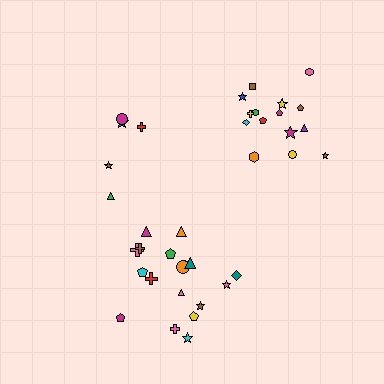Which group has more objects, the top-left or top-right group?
The top-right group.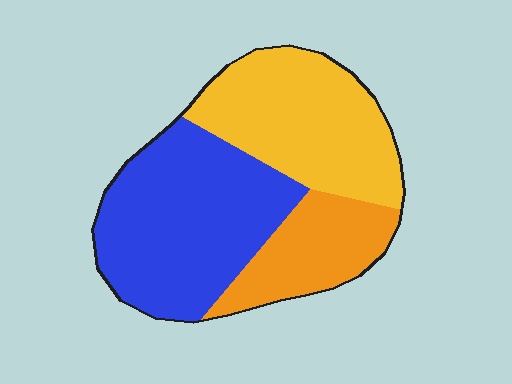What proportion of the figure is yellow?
Yellow covers roughly 35% of the figure.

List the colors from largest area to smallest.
From largest to smallest: blue, yellow, orange.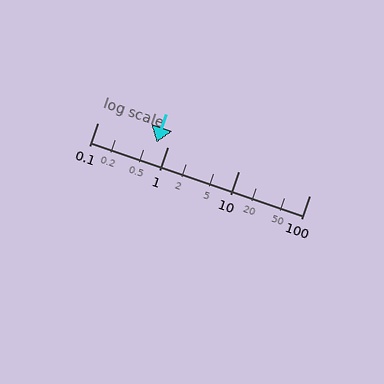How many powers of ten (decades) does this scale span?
The scale spans 3 decades, from 0.1 to 100.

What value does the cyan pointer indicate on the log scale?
The pointer indicates approximately 0.68.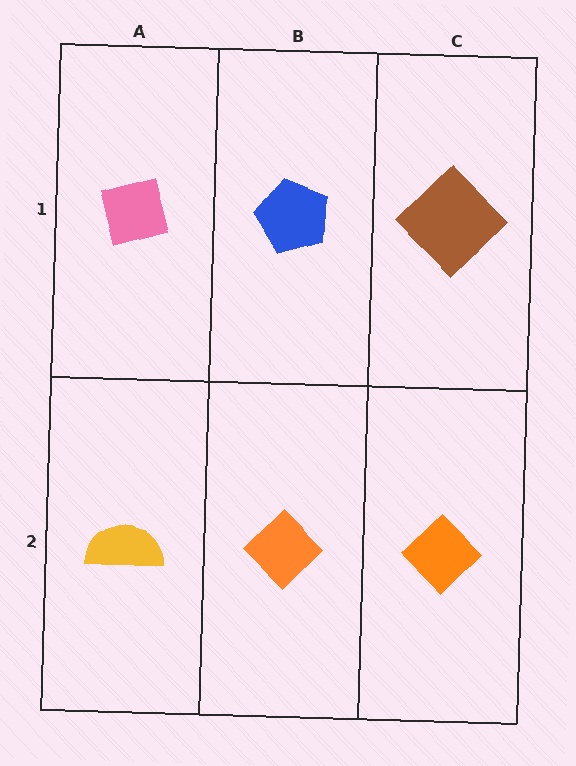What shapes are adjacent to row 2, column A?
A pink square (row 1, column A), an orange diamond (row 2, column B).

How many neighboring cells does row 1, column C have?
2.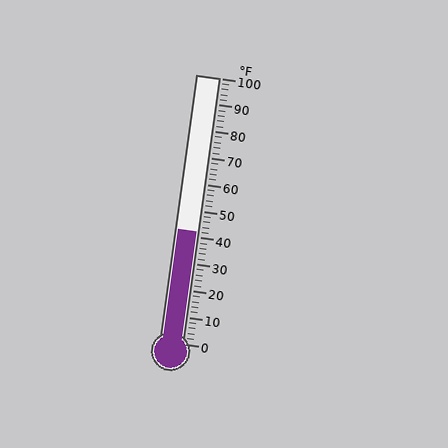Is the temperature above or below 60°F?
The temperature is below 60°F.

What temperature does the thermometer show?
The thermometer shows approximately 42°F.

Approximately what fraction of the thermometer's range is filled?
The thermometer is filled to approximately 40% of its range.